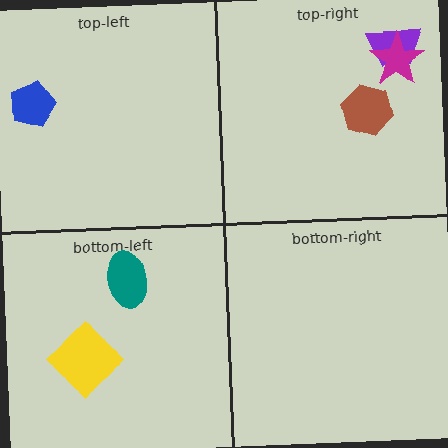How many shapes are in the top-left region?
1.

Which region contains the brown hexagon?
The top-right region.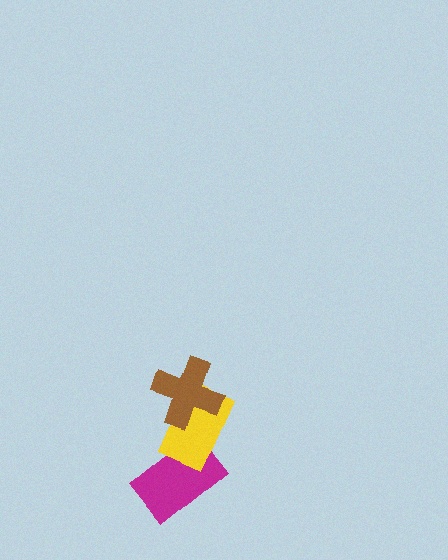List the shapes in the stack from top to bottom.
From top to bottom: the brown cross, the yellow rectangle, the magenta rectangle.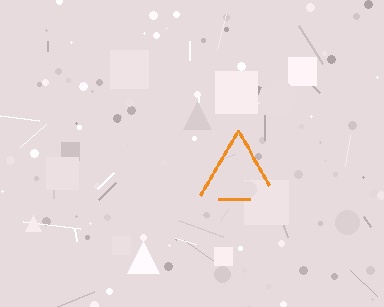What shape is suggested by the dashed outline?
The dashed outline suggests a triangle.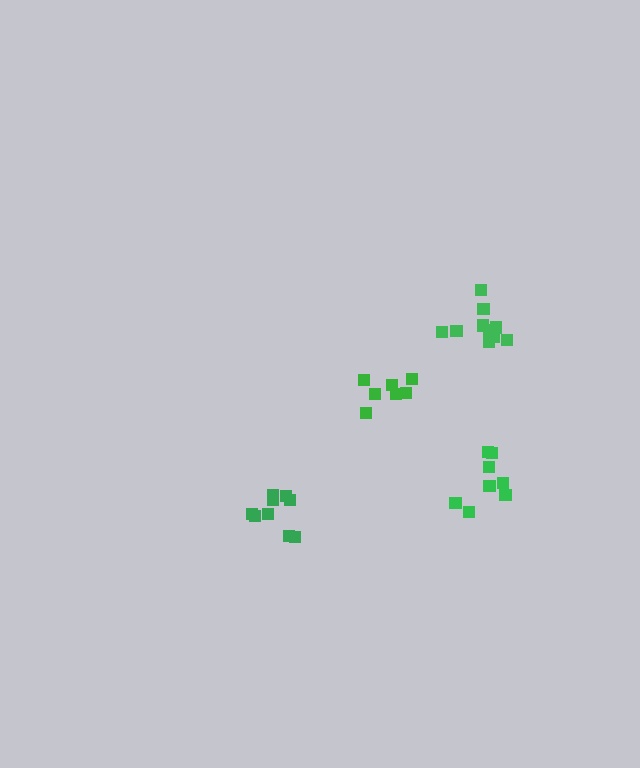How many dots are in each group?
Group 1: 8 dots, Group 2: 11 dots, Group 3: 9 dots, Group 4: 7 dots (35 total).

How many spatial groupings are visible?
There are 4 spatial groupings.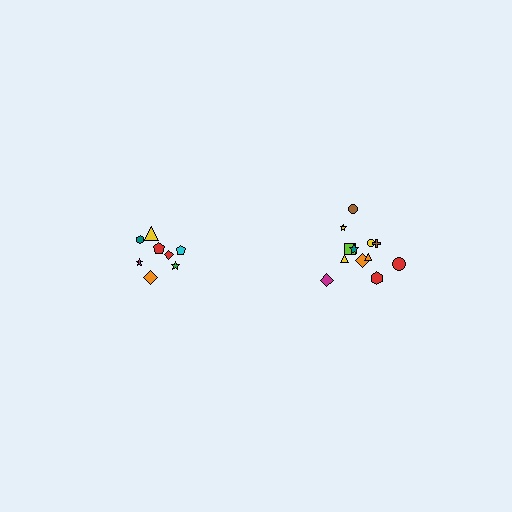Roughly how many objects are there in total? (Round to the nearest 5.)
Roughly 20 objects in total.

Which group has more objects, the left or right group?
The right group.